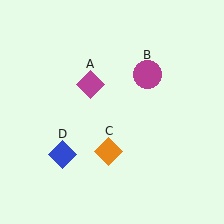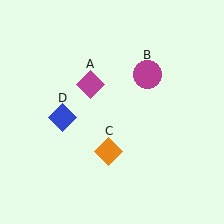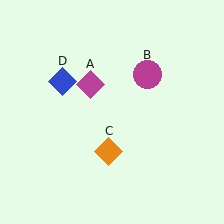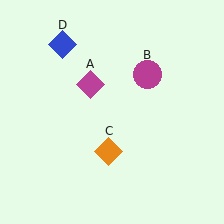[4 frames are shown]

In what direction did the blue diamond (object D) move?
The blue diamond (object D) moved up.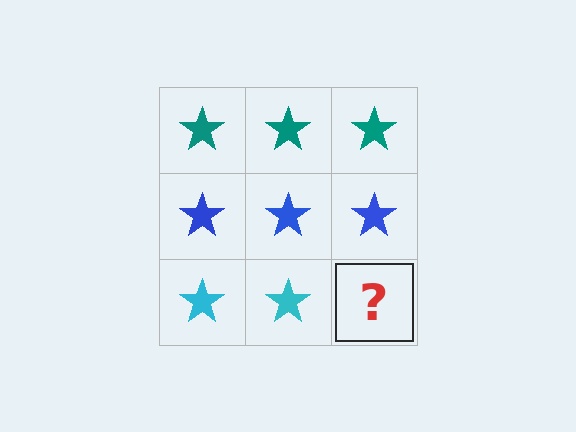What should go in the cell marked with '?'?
The missing cell should contain a cyan star.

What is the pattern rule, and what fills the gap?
The rule is that each row has a consistent color. The gap should be filled with a cyan star.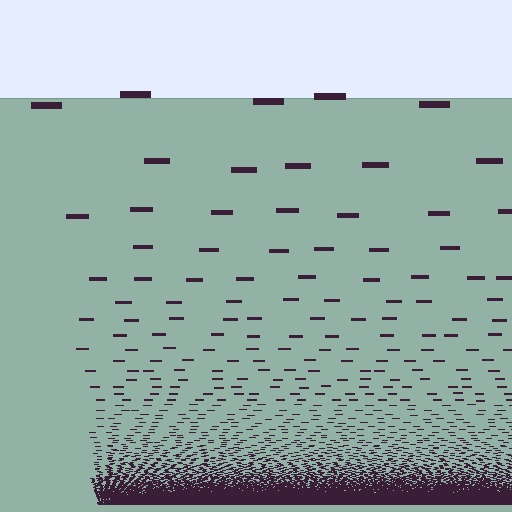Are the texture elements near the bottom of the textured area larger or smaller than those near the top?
Smaller. The gradient is inverted — elements near the bottom are smaller and denser.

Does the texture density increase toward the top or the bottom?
Density increases toward the bottom.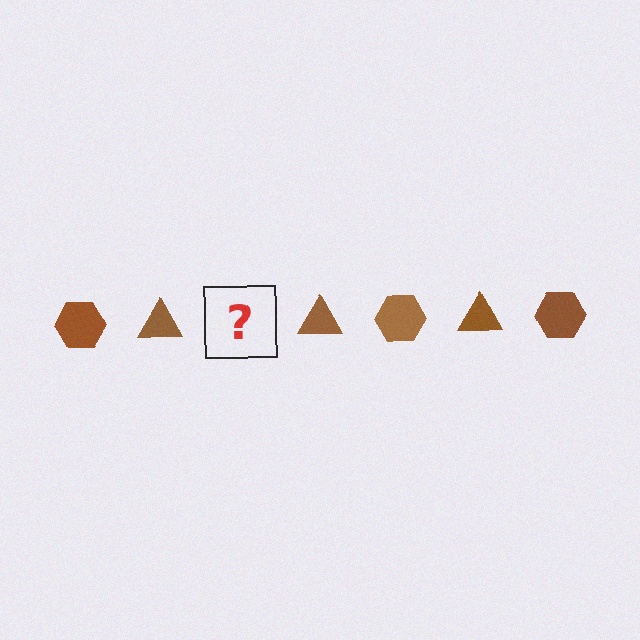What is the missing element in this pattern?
The missing element is a brown hexagon.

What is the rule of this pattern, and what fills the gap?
The rule is that the pattern cycles through hexagon, triangle shapes in brown. The gap should be filled with a brown hexagon.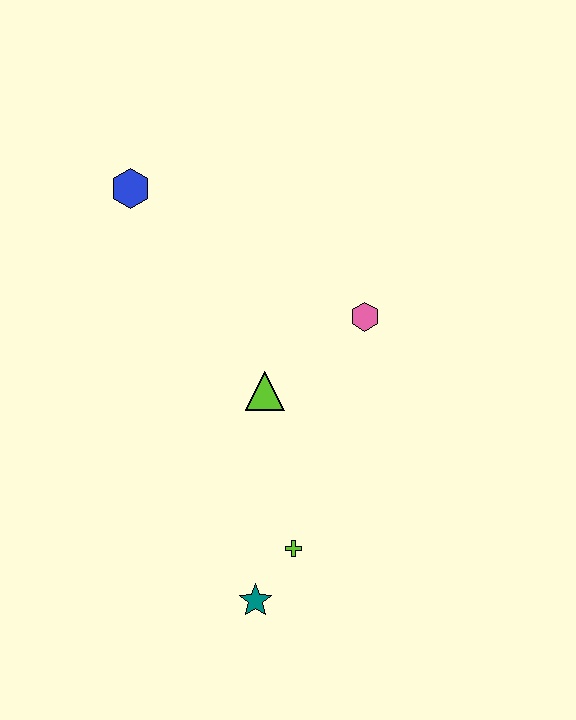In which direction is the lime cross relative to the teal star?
The lime cross is above the teal star.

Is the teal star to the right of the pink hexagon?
No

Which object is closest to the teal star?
The lime cross is closest to the teal star.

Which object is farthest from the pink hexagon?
The teal star is farthest from the pink hexagon.